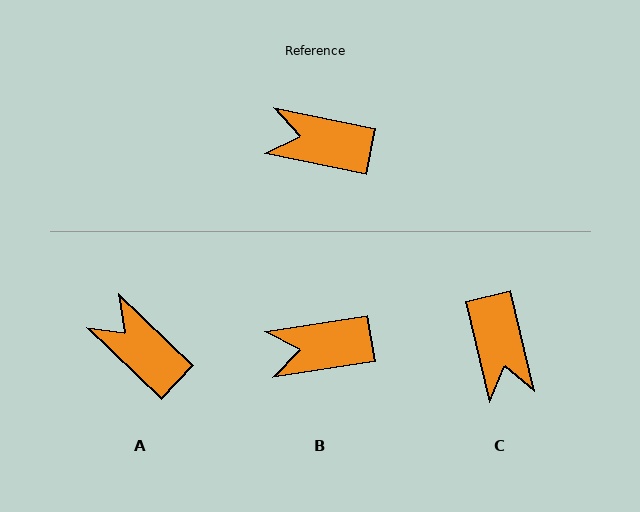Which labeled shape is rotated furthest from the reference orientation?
C, about 115 degrees away.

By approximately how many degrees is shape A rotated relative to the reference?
Approximately 32 degrees clockwise.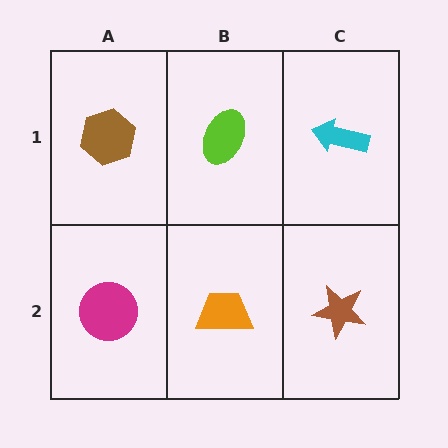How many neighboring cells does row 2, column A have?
2.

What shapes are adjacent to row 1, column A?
A magenta circle (row 2, column A), a lime ellipse (row 1, column B).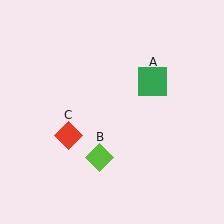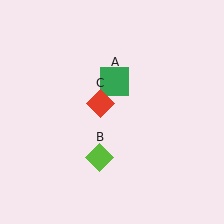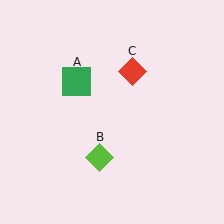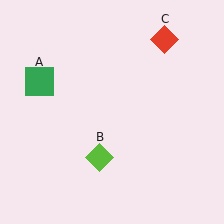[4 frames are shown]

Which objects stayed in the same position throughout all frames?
Lime diamond (object B) remained stationary.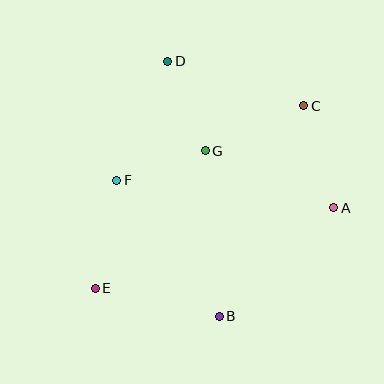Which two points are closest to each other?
Points F and G are closest to each other.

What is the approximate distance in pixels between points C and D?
The distance between C and D is approximately 143 pixels.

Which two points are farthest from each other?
Points C and E are farthest from each other.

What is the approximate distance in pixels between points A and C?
The distance between A and C is approximately 107 pixels.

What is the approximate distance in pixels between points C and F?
The distance between C and F is approximately 201 pixels.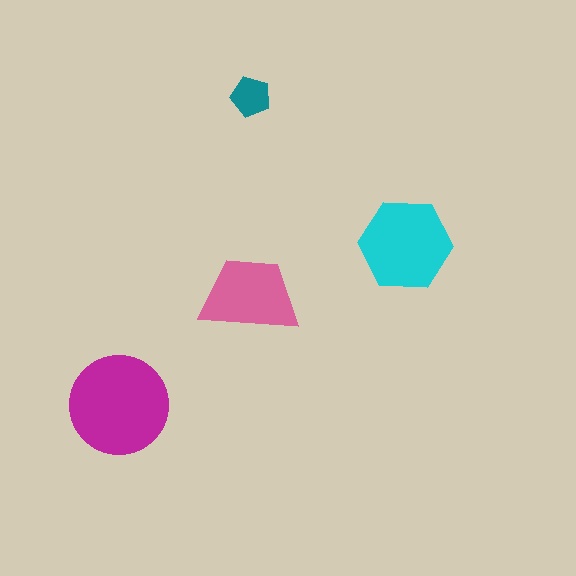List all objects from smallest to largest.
The teal pentagon, the pink trapezoid, the cyan hexagon, the magenta circle.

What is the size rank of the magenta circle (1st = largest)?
1st.